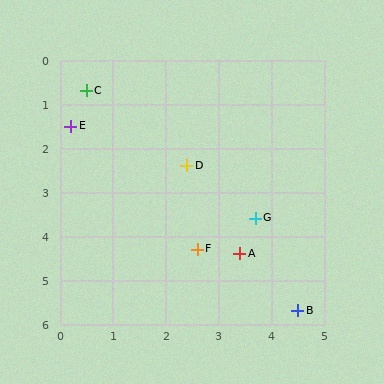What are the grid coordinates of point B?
Point B is at approximately (4.5, 5.7).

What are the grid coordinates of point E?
Point E is at approximately (0.2, 1.5).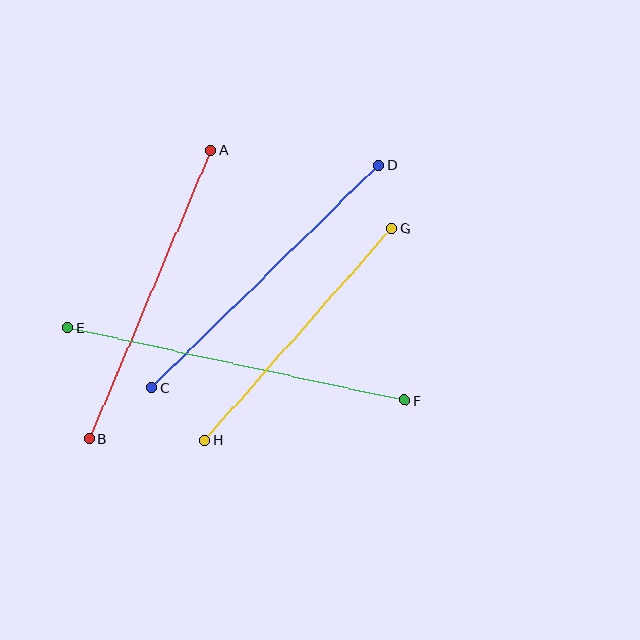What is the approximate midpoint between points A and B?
The midpoint is at approximately (150, 295) pixels.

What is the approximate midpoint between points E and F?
The midpoint is at approximately (236, 364) pixels.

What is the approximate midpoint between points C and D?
The midpoint is at approximately (265, 276) pixels.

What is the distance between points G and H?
The distance is approximately 282 pixels.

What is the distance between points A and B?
The distance is approximately 313 pixels.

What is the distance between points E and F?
The distance is approximately 344 pixels.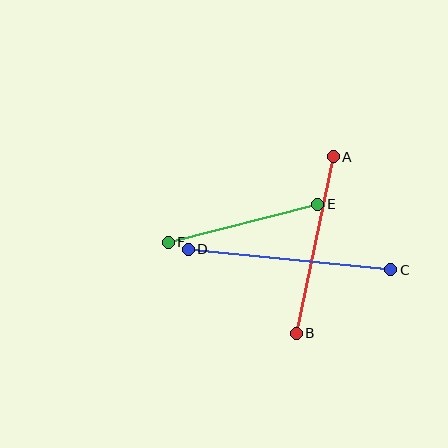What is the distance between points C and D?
The distance is approximately 203 pixels.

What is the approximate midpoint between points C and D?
The midpoint is at approximately (289, 259) pixels.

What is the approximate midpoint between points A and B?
The midpoint is at approximately (315, 245) pixels.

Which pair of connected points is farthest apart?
Points C and D are farthest apart.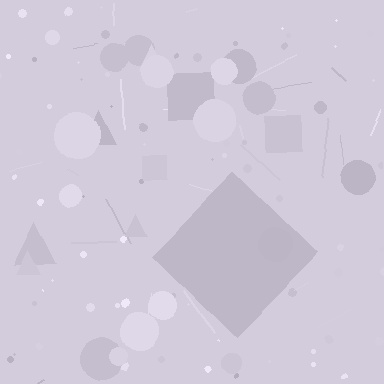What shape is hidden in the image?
A diamond is hidden in the image.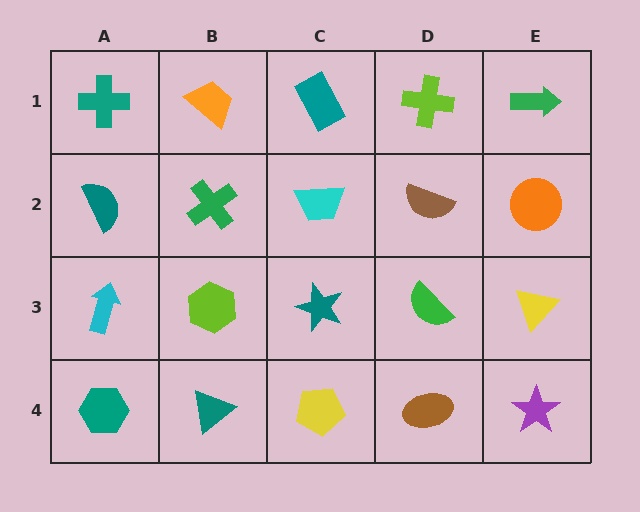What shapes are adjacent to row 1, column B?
A green cross (row 2, column B), a teal cross (row 1, column A), a teal rectangle (row 1, column C).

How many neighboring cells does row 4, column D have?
3.